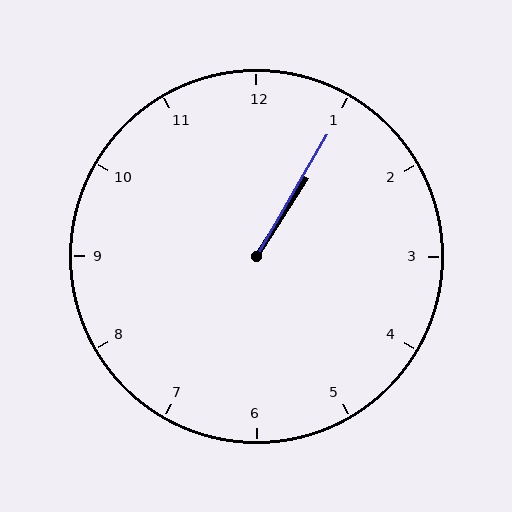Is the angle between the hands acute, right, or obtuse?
It is acute.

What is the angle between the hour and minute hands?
Approximately 2 degrees.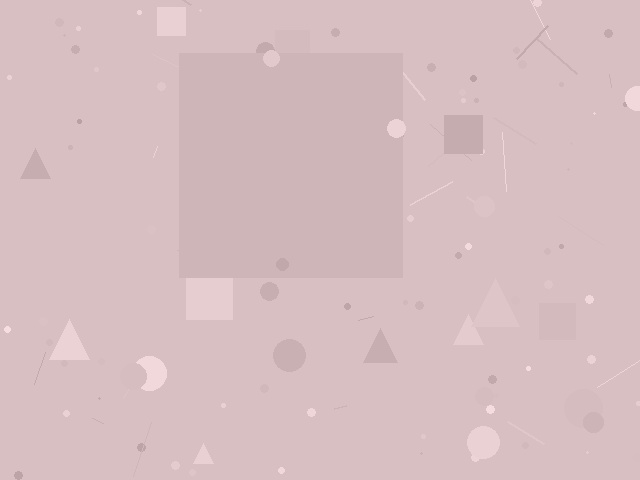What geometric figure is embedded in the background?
A square is embedded in the background.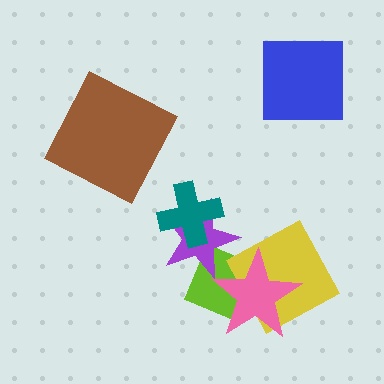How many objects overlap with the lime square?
3 objects overlap with the lime square.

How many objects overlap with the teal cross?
1 object overlaps with the teal cross.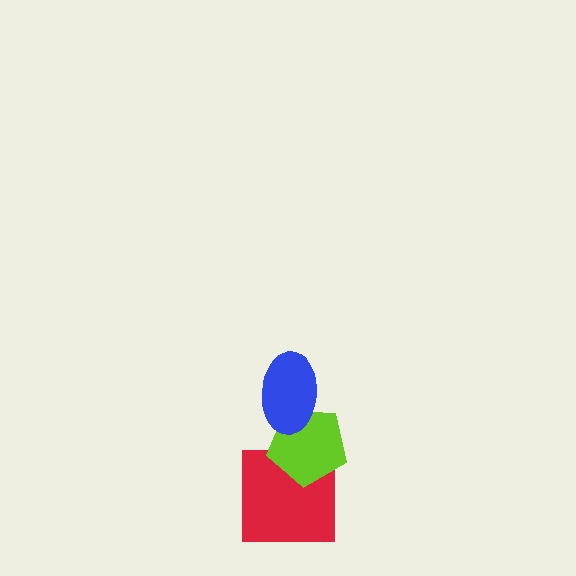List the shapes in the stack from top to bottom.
From top to bottom: the blue ellipse, the lime pentagon, the red square.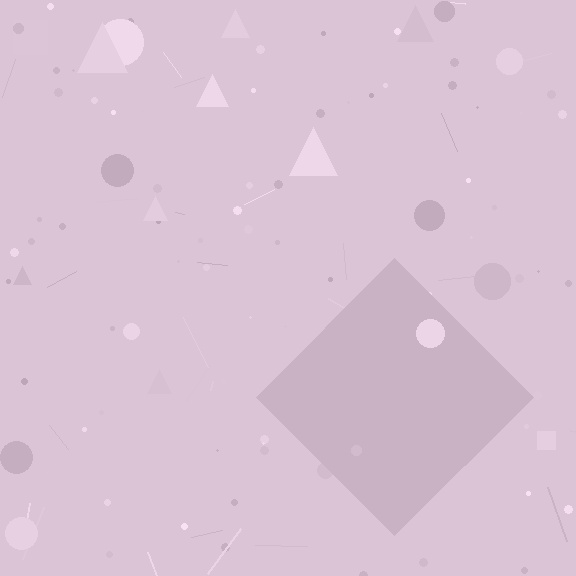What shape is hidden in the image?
A diamond is hidden in the image.